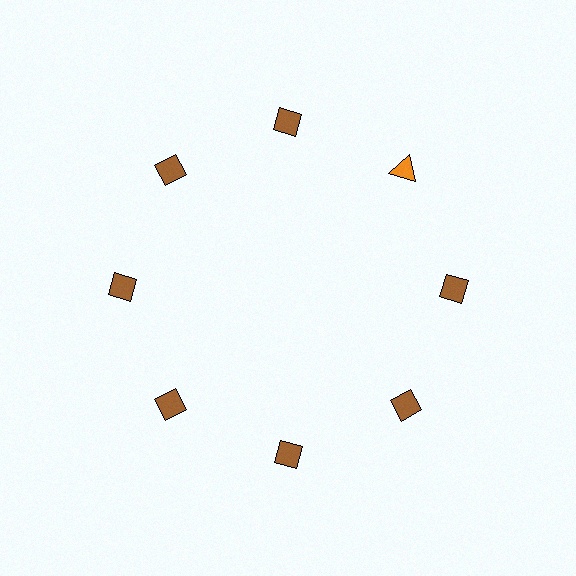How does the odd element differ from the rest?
It differs in both color (orange instead of brown) and shape (triangle instead of diamond).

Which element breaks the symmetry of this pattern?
The orange triangle at roughly the 2 o'clock position breaks the symmetry. All other shapes are brown diamonds.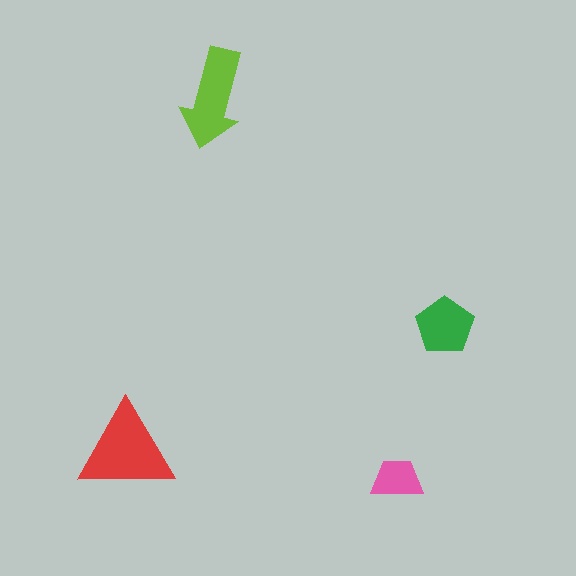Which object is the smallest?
The pink trapezoid.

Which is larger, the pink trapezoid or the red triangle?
The red triangle.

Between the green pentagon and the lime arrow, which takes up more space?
The lime arrow.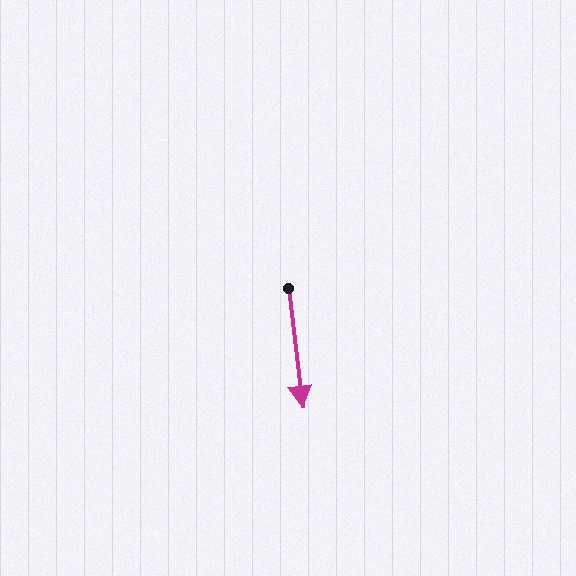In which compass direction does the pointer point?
South.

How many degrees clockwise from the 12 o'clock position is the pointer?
Approximately 173 degrees.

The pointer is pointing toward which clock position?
Roughly 6 o'clock.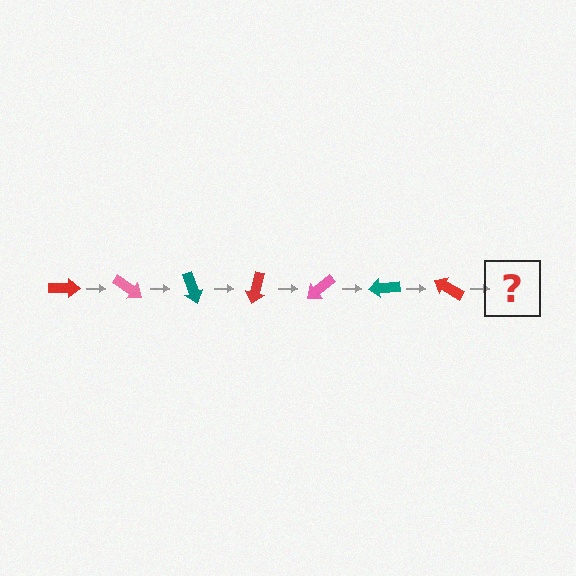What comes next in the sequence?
The next element should be a pink arrow, rotated 245 degrees from the start.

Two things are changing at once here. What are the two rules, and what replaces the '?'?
The two rules are that it rotates 35 degrees each step and the color cycles through red, pink, and teal. The '?' should be a pink arrow, rotated 245 degrees from the start.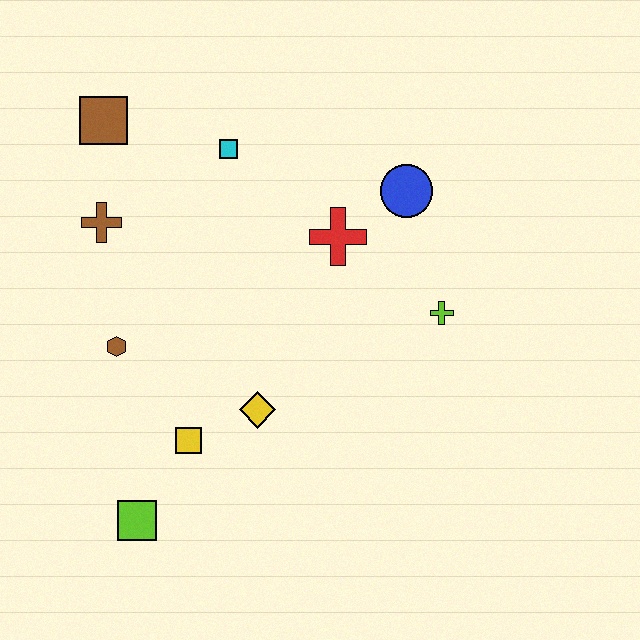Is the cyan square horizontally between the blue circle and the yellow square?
Yes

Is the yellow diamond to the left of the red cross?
Yes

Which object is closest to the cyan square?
The brown square is closest to the cyan square.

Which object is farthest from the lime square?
The blue circle is farthest from the lime square.